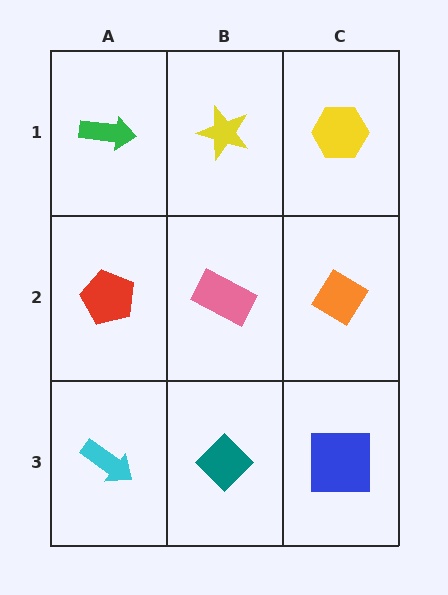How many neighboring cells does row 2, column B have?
4.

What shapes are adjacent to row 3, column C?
An orange diamond (row 2, column C), a teal diamond (row 3, column B).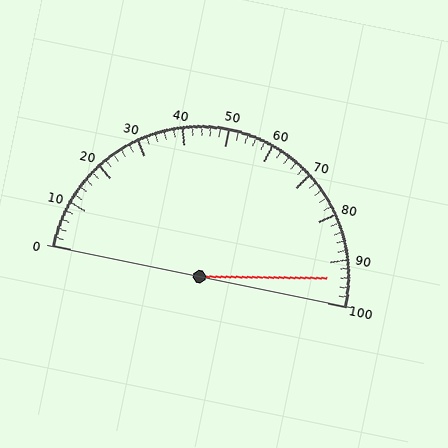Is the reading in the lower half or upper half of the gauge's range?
The reading is in the upper half of the range (0 to 100).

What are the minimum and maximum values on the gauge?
The gauge ranges from 0 to 100.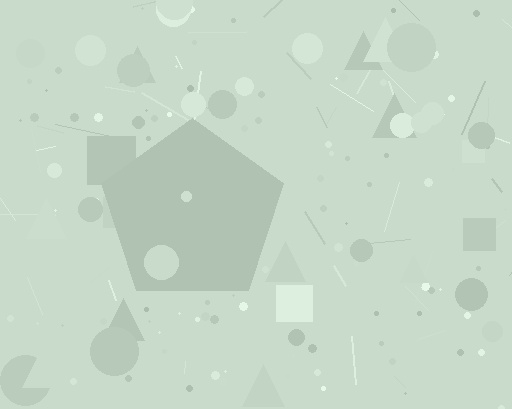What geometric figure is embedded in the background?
A pentagon is embedded in the background.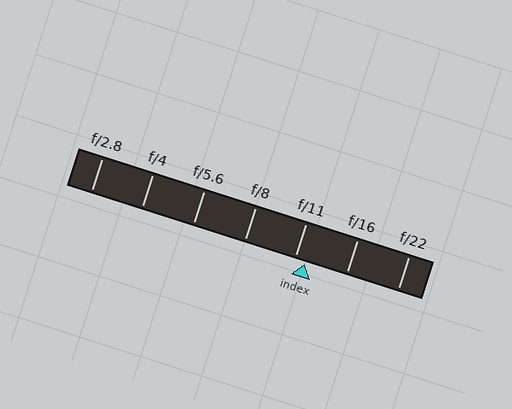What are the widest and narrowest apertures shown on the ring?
The widest aperture shown is f/2.8 and the narrowest is f/22.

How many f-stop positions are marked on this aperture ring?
There are 7 f-stop positions marked.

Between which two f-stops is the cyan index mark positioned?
The index mark is between f/11 and f/16.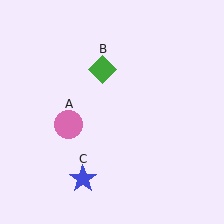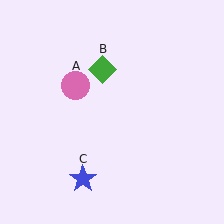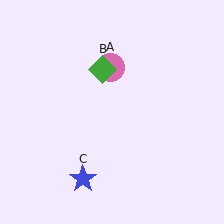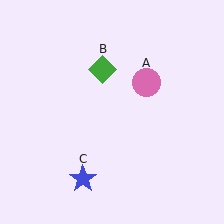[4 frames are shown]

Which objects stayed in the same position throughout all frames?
Green diamond (object B) and blue star (object C) remained stationary.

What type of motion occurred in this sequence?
The pink circle (object A) rotated clockwise around the center of the scene.